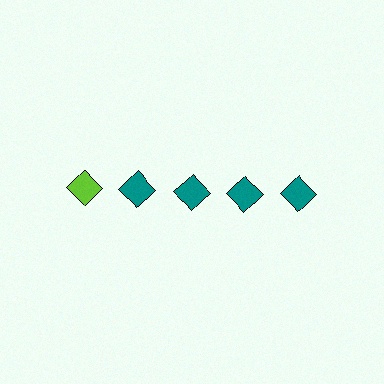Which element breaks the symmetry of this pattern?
The lime diamond in the top row, leftmost column breaks the symmetry. All other shapes are teal diamonds.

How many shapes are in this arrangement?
There are 5 shapes arranged in a grid pattern.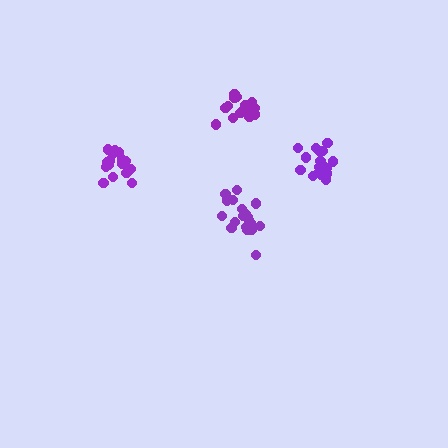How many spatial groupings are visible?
There are 4 spatial groupings.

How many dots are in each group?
Group 1: 16 dots, Group 2: 20 dots, Group 3: 16 dots, Group 4: 20 dots (72 total).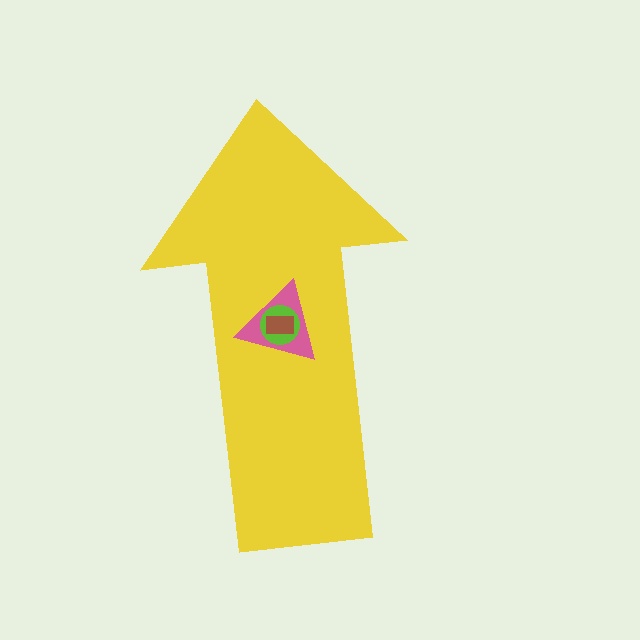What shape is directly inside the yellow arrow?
The pink triangle.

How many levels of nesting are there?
4.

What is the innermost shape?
The brown rectangle.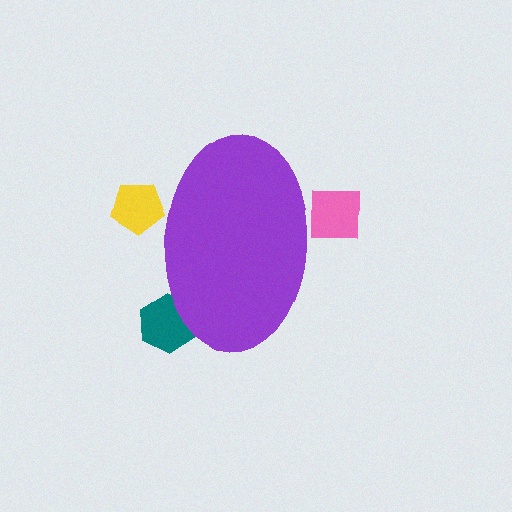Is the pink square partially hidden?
Yes, the pink square is partially hidden behind the purple ellipse.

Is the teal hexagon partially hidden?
Yes, the teal hexagon is partially hidden behind the purple ellipse.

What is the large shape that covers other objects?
A purple ellipse.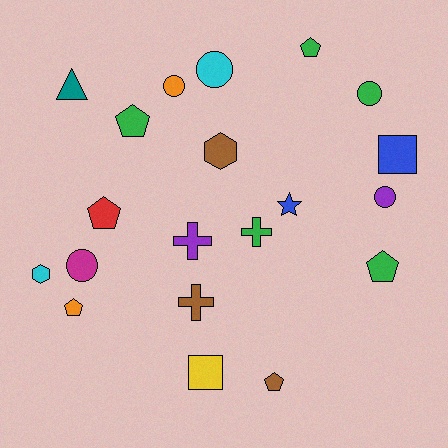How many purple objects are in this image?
There are 2 purple objects.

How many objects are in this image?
There are 20 objects.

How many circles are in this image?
There are 5 circles.